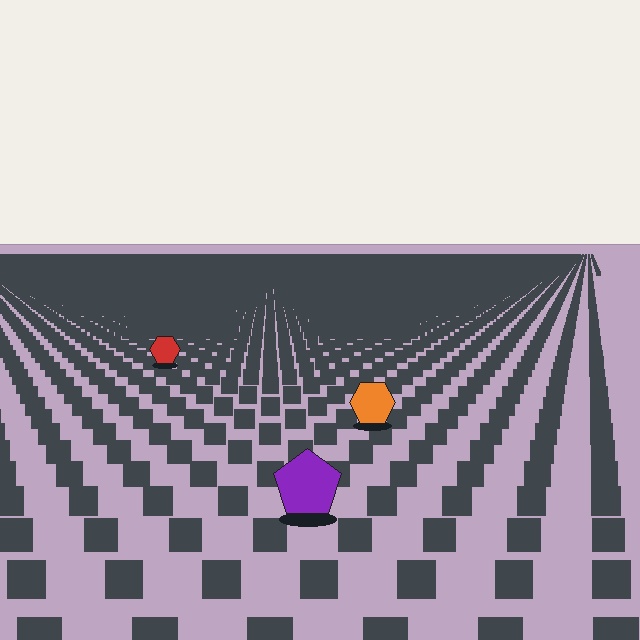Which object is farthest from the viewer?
The red hexagon is farthest from the viewer. It appears smaller and the ground texture around it is denser.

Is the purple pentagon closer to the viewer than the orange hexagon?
Yes. The purple pentagon is closer — you can tell from the texture gradient: the ground texture is coarser near it.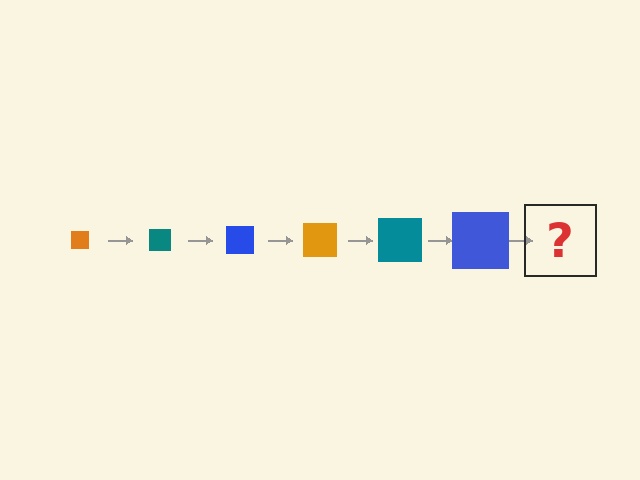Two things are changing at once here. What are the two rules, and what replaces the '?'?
The two rules are that the square grows larger each step and the color cycles through orange, teal, and blue. The '?' should be an orange square, larger than the previous one.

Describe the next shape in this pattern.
It should be an orange square, larger than the previous one.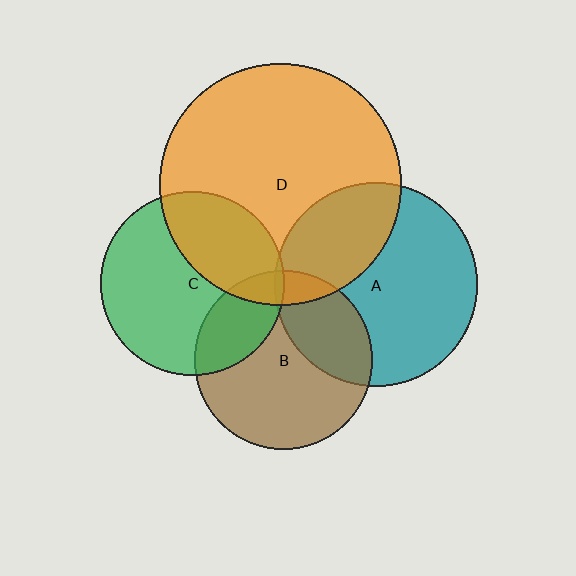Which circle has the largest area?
Circle D (orange).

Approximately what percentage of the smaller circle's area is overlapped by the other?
Approximately 25%.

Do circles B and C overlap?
Yes.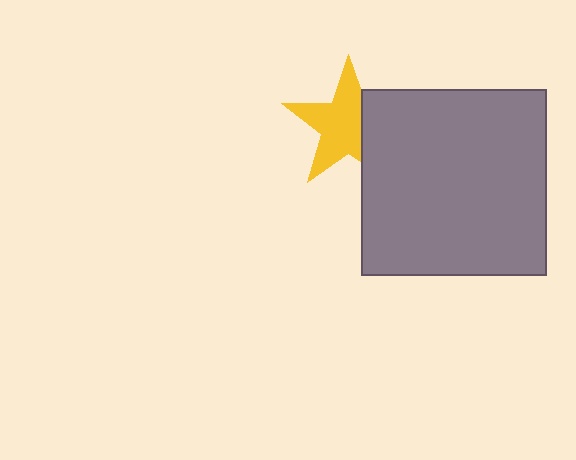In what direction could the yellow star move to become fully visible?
The yellow star could move left. That would shift it out from behind the gray square entirely.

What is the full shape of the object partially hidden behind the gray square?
The partially hidden object is a yellow star.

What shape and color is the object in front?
The object in front is a gray square.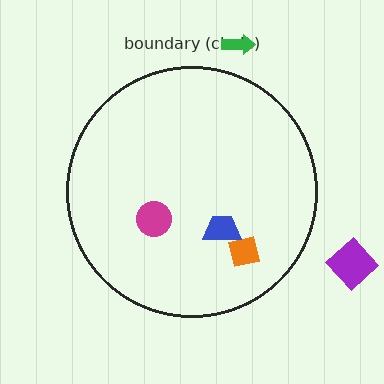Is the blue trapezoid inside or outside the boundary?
Inside.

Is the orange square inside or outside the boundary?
Inside.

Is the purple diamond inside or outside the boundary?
Outside.